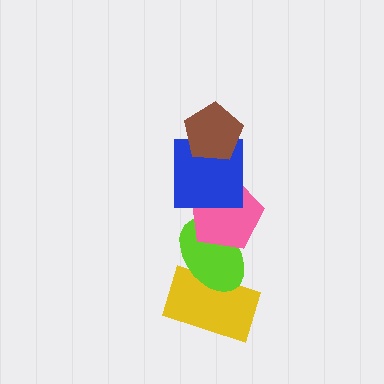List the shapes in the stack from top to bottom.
From top to bottom: the brown pentagon, the blue square, the pink pentagon, the lime ellipse, the yellow rectangle.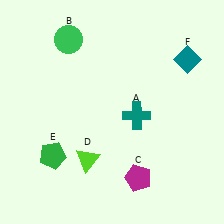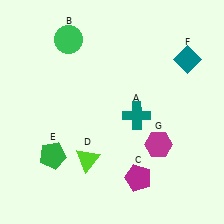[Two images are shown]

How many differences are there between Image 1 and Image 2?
There is 1 difference between the two images.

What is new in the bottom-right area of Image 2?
A magenta hexagon (G) was added in the bottom-right area of Image 2.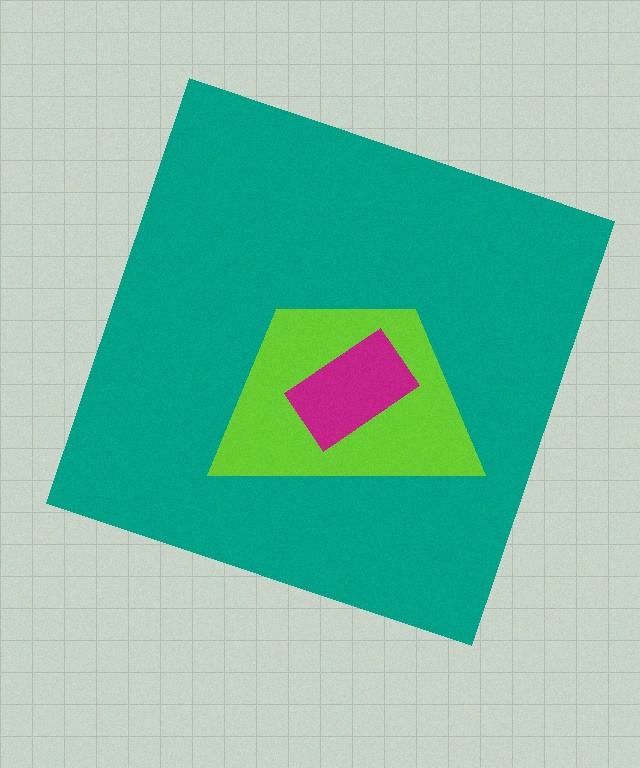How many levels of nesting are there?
3.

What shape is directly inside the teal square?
The lime trapezoid.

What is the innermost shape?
The magenta rectangle.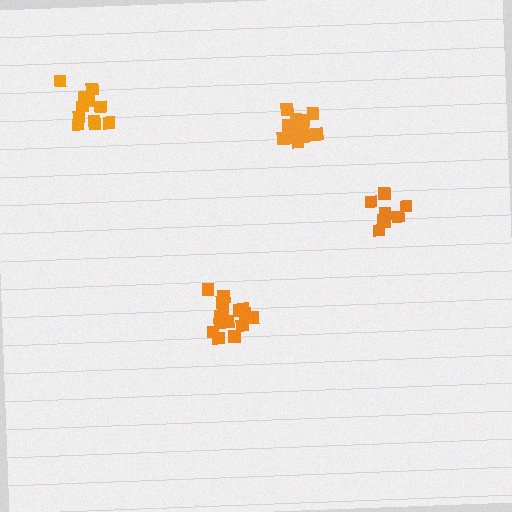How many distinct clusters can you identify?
There are 4 distinct clusters.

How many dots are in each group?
Group 1: 9 dots, Group 2: 15 dots, Group 3: 15 dots, Group 4: 12 dots (51 total).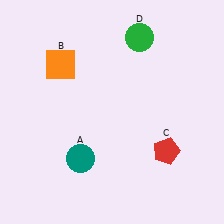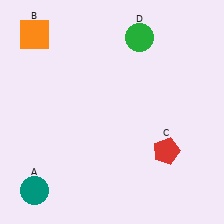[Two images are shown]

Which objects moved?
The objects that moved are: the teal circle (A), the orange square (B).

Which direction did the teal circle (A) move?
The teal circle (A) moved left.